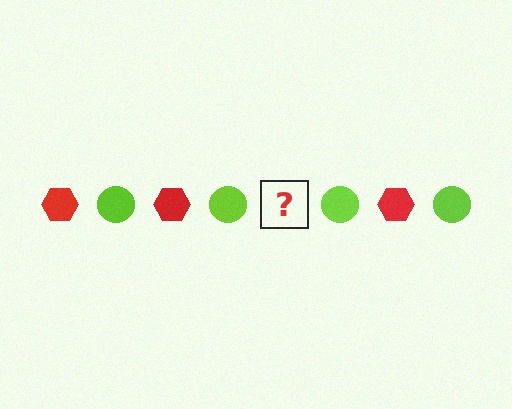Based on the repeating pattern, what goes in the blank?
The blank should be a red hexagon.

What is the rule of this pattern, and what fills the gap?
The rule is that the pattern alternates between red hexagon and lime circle. The gap should be filled with a red hexagon.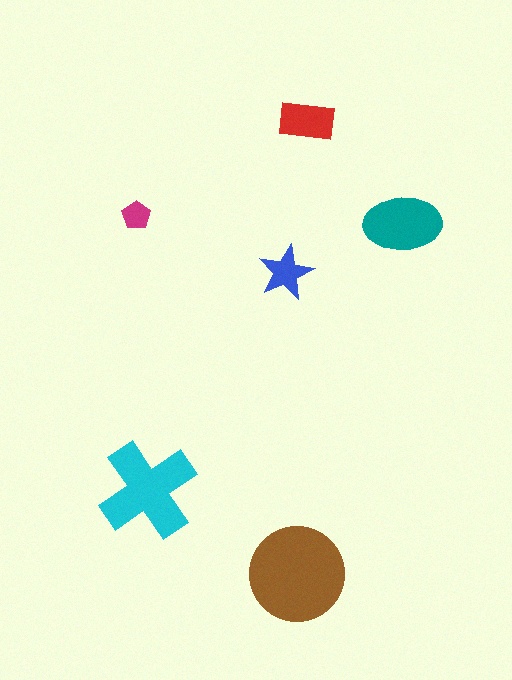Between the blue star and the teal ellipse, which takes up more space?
The teal ellipse.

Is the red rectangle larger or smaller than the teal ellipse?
Smaller.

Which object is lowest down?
The brown circle is bottommost.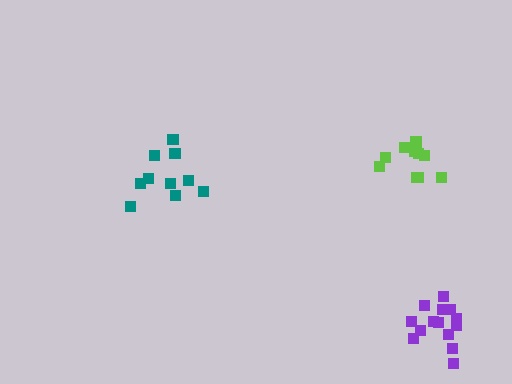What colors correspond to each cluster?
The clusters are colored: teal, lime, purple.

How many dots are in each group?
Group 1: 10 dots, Group 2: 10 dots, Group 3: 14 dots (34 total).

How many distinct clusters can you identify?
There are 3 distinct clusters.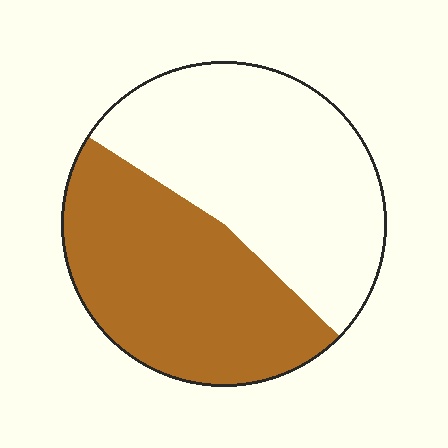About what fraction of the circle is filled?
About one half (1/2).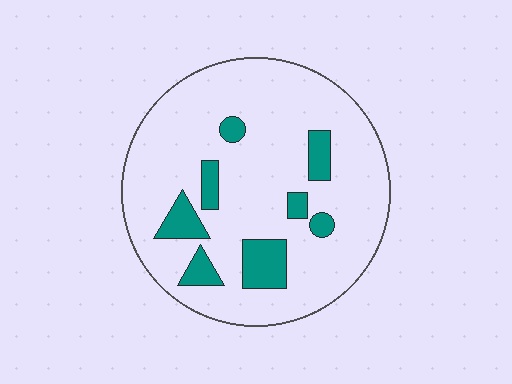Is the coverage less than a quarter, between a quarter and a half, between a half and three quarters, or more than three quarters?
Less than a quarter.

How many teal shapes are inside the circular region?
8.